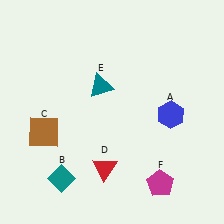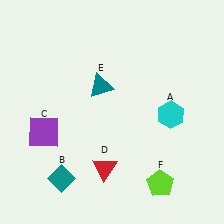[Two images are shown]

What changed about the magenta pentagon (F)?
In Image 1, F is magenta. In Image 2, it changed to lime.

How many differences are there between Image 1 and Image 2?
There are 3 differences between the two images.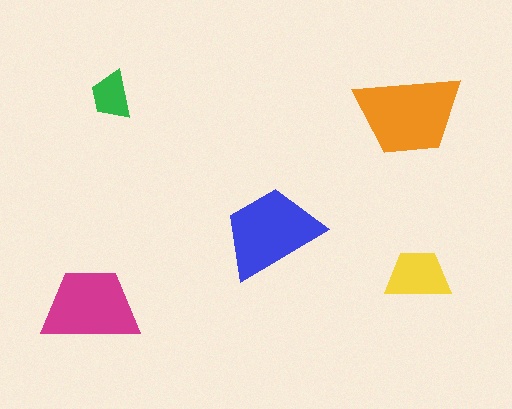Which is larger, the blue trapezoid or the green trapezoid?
The blue one.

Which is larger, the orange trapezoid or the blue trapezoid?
The orange one.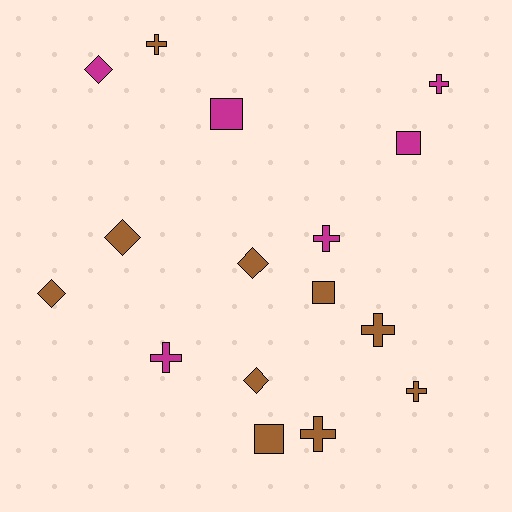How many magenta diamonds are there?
There is 1 magenta diamond.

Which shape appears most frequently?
Cross, with 7 objects.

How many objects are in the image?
There are 16 objects.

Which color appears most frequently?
Brown, with 10 objects.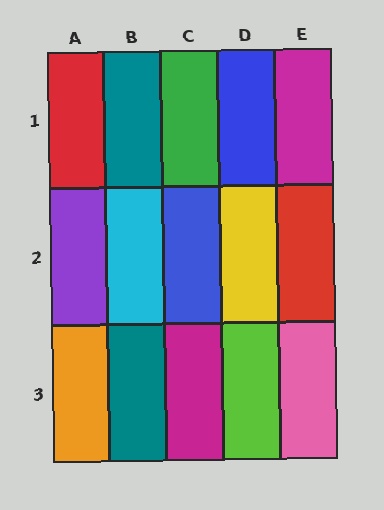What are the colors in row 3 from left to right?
Orange, teal, magenta, lime, pink.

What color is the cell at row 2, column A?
Purple.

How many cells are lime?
1 cell is lime.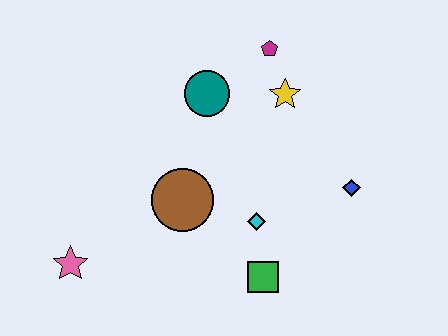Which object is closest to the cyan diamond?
The green square is closest to the cyan diamond.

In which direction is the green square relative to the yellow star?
The green square is below the yellow star.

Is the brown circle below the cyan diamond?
No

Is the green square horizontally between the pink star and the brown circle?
No